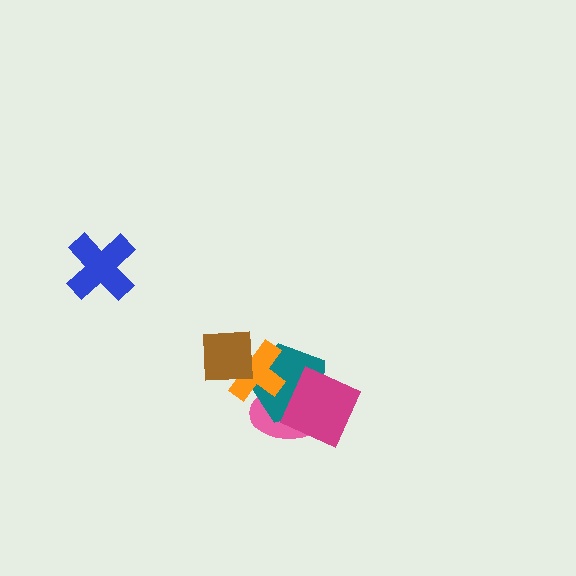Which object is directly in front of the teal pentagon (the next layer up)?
The orange cross is directly in front of the teal pentagon.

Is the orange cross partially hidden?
Yes, it is partially covered by another shape.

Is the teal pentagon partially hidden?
Yes, it is partially covered by another shape.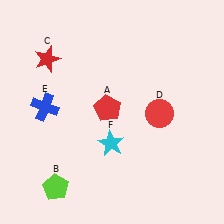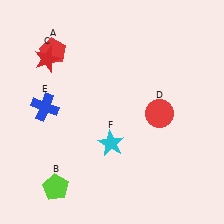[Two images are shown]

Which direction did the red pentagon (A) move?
The red pentagon (A) moved up.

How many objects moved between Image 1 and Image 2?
1 object moved between the two images.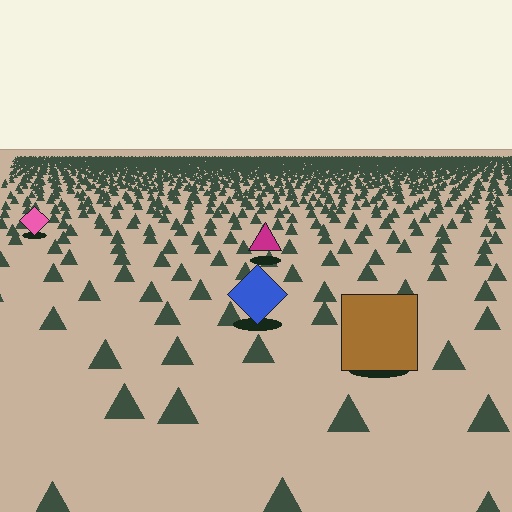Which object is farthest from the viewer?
The pink diamond is farthest from the viewer. It appears smaller and the ground texture around it is denser.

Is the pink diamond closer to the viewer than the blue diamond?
No. The blue diamond is closer — you can tell from the texture gradient: the ground texture is coarser near it.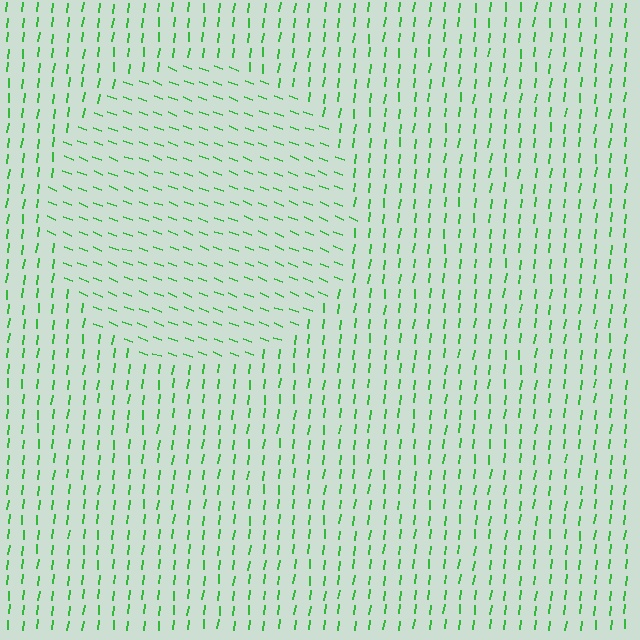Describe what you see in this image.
The image is filled with small green line segments. A circle region in the image has lines oriented differently from the surrounding lines, creating a visible texture boundary.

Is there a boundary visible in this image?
Yes, there is a texture boundary formed by a change in line orientation.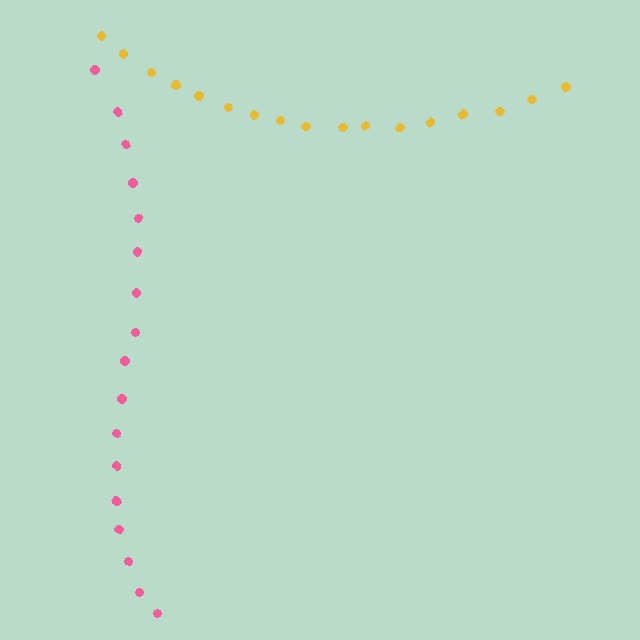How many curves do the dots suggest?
There are 2 distinct paths.